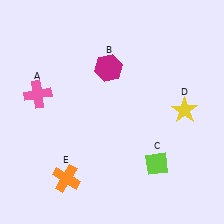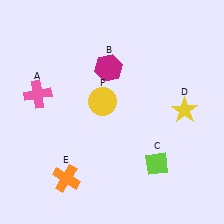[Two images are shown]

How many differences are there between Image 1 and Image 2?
There is 1 difference between the two images.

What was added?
A yellow circle (F) was added in Image 2.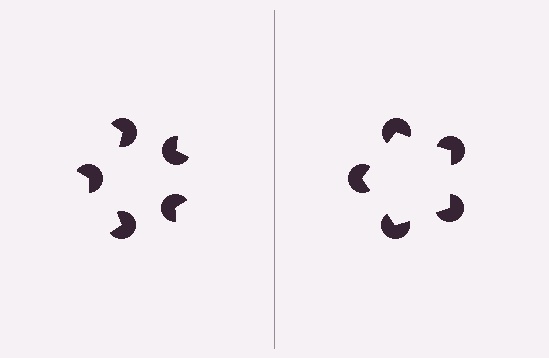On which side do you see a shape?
An illusory pentagon appears on the right side. On the left side the wedge cuts are rotated, so no coherent shape forms.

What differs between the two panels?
The pac-man discs are positioned identically on both sides; only the wedge orientations differ. On the right they align to a pentagon; on the left they are misaligned.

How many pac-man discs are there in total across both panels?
10 — 5 on each side.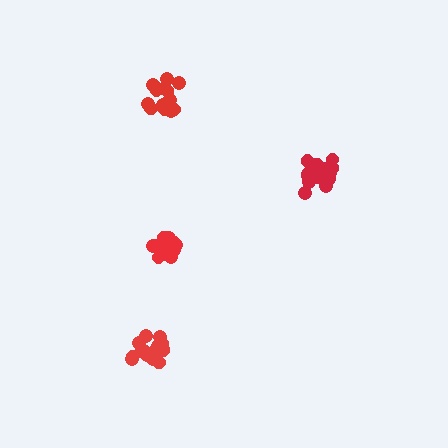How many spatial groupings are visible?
There are 4 spatial groupings.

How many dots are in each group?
Group 1: 17 dots, Group 2: 17 dots, Group 3: 20 dots, Group 4: 16 dots (70 total).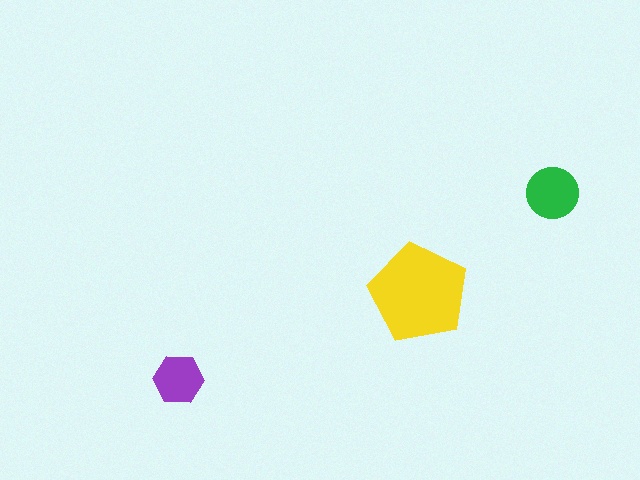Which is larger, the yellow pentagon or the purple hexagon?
The yellow pentagon.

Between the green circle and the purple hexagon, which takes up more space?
The green circle.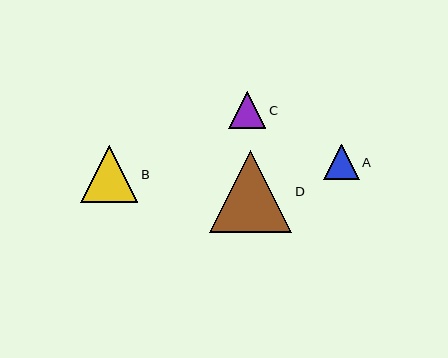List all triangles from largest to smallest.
From largest to smallest: D, B, C, A.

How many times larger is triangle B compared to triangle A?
Triangle B is approximately 1.6 times the size of triangle A.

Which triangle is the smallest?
Triangle A is the smallest with a size of approximately 36 pixels.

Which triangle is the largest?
Triangle D is the largest with a size of approximately 82 pixels.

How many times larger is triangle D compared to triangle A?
Triangle D is approximately 2.3 times the size of triangle A.